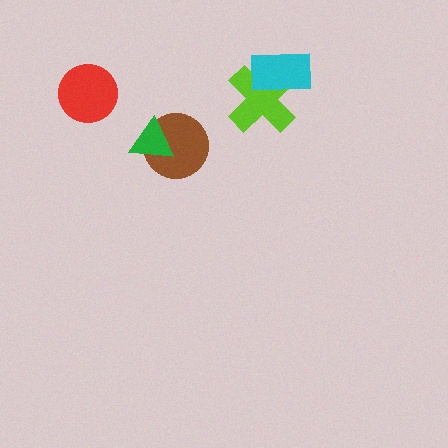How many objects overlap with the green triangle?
1 object overlaps with the green triangle.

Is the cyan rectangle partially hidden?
No, no other shape covers it.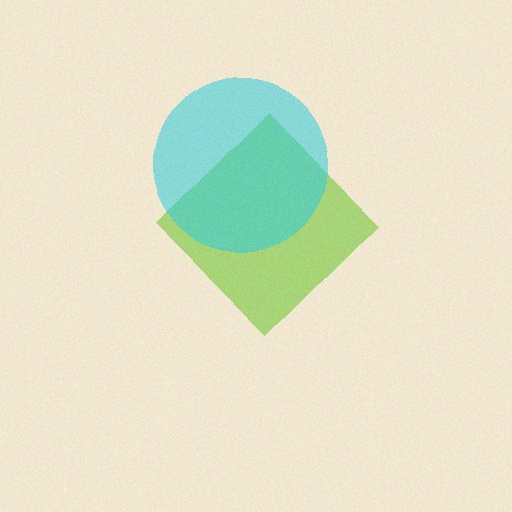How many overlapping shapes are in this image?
There are 2 overlapping shapes in the image.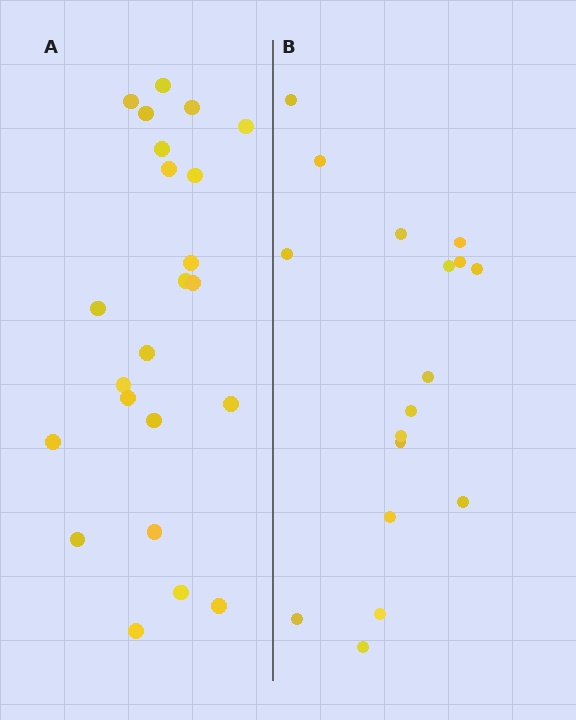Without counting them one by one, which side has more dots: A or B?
Region A (the left region) has more dots.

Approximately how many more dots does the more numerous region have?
Region A has about 6 more dots than region B.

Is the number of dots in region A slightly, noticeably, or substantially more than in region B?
Region A has noticeably more, but not dramatically so. The ratio is roughly 1.4 to 1.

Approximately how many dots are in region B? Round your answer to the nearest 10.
About 20 dots. (The exact count is 17, which rounds to 20.)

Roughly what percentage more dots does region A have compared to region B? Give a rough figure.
About 35% more.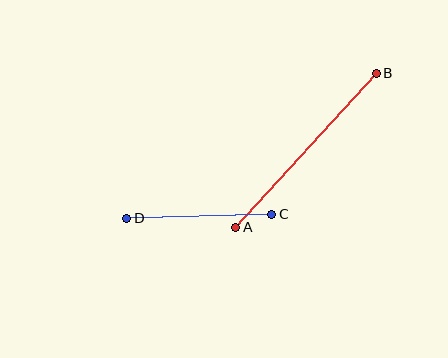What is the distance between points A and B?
The distance is approximately 209 pixels.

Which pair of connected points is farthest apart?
Points A and B are farthest apart.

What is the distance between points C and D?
The distance is approximately 145 pixels.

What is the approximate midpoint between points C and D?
The midpoint is at approximately (199, 216) pixels.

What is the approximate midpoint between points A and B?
The midpoint is at approximately (306, 150) pixels.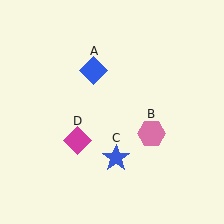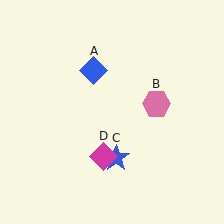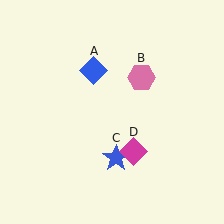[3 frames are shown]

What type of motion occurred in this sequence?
The pink hexagon (object B), magenta diamond (object D) rotated counterclockwise around the center of the scene.